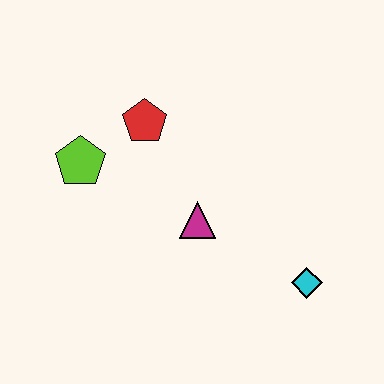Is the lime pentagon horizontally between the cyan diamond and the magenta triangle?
No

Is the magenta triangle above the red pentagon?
No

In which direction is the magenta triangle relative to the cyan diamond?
The magenta triangle is to the left of the cyan diamond.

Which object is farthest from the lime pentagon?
The cyan diamond is farthest from the lime pentagon.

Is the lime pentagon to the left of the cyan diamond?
Yes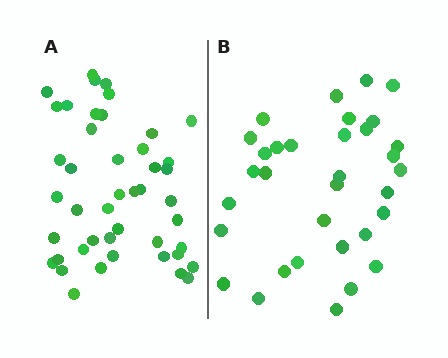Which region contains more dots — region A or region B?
Region A (the left region) has more dots.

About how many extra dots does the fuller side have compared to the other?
Region A has roughly 12 or so more dots than region B.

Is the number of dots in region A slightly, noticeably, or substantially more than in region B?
Region A has noticeably more, but not dramatically so. The ratio is roughly 1.4 to 1.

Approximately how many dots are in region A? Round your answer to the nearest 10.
About 40 dots. (The exact count is 45, which rounds to 40.)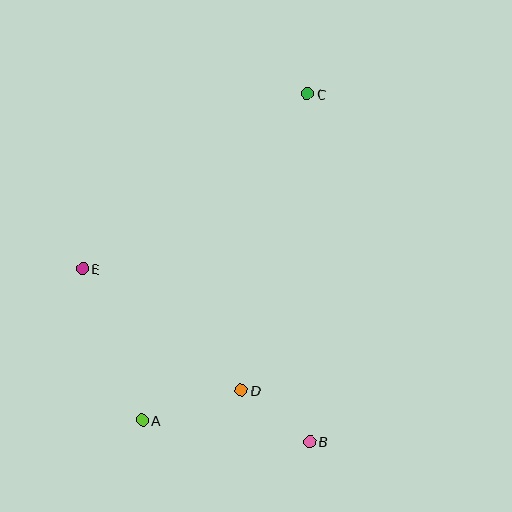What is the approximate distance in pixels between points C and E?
The distance between C and E is approximately 285 pixels.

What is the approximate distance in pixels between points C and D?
The distance between C and D is approximately 304 pixels.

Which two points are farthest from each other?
Points A and C are farthest from each other.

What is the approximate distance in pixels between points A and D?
The distance between A and D is approximately 103 pixels.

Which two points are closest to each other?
Points B and D are closest to each other.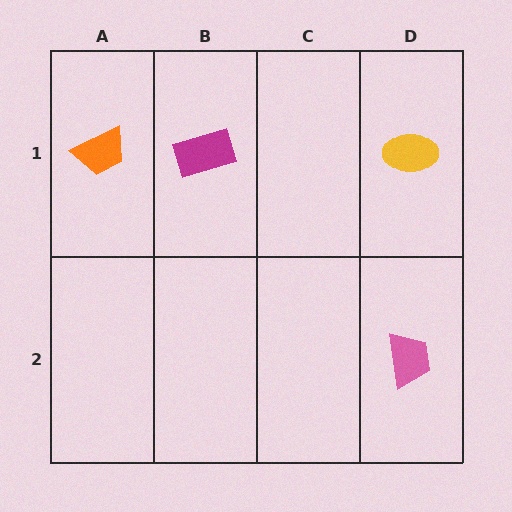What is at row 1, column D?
A yellow ellipse.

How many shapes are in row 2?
1 shape.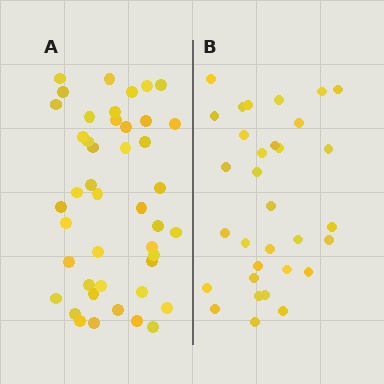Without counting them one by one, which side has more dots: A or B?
Region A (the left region) has more dots.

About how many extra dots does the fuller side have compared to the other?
Region A has roughly 12 or so more dots than region B.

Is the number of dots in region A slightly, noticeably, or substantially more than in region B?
Region A has noticeably more, but not dramatically so. The ratio is roughly 1.4 to 1.